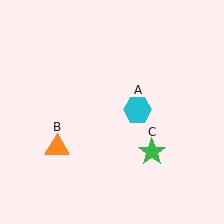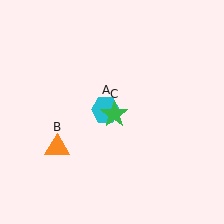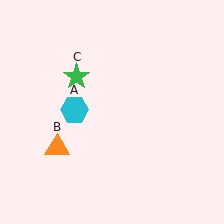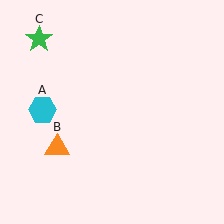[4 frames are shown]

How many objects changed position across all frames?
2 objects changed position: cyan hexagon (object A), green star (object C).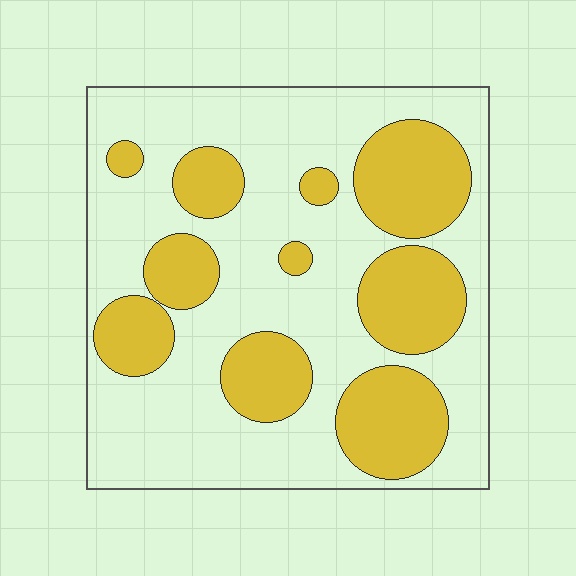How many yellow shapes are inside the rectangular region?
10.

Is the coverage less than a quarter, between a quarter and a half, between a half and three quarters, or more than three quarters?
Between a quarter and a half.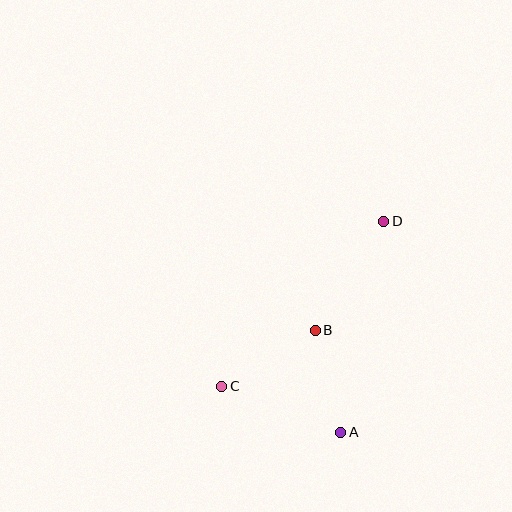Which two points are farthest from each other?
Points C and D are farthest from each other.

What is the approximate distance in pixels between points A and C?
The distance between A and C is approximately 127 pixels.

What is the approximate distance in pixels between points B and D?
The distance between B and D is approximately 128 pixels.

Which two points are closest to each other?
Points A and B are closest to each other.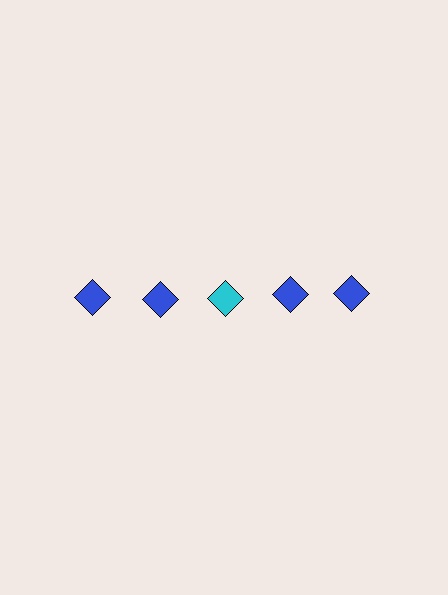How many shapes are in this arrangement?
There are 5 shapes arranged in a grid pattern.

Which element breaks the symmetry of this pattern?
The cyan diamond in the top row, center column breaks the symmetry. All other shapes are blue diamonds.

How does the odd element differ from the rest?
It has a different color: cyan instead of blue.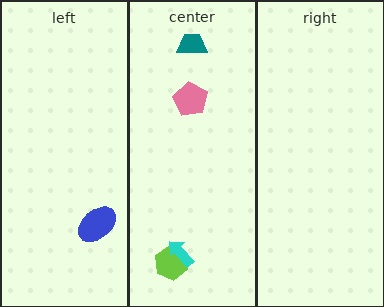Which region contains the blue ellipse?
The left region.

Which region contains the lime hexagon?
The center region.